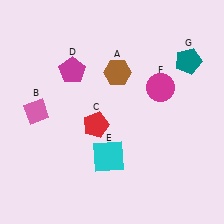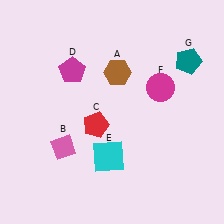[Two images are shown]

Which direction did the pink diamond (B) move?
The pink diamond (B) moved down.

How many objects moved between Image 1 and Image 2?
1 object moved between the two images.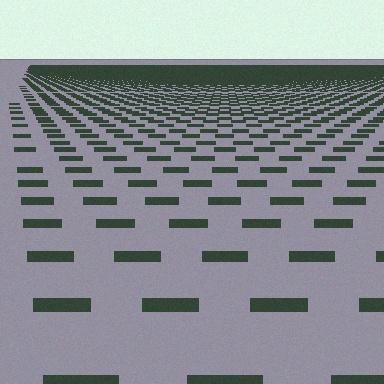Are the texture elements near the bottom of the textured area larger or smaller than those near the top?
Larger. Near the bottom, elements are closer to the viewer and appear at a bigger on-screen size.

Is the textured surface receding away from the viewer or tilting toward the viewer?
The surface is receding away from the viewer. Texture elements get smaller and denser toward the top.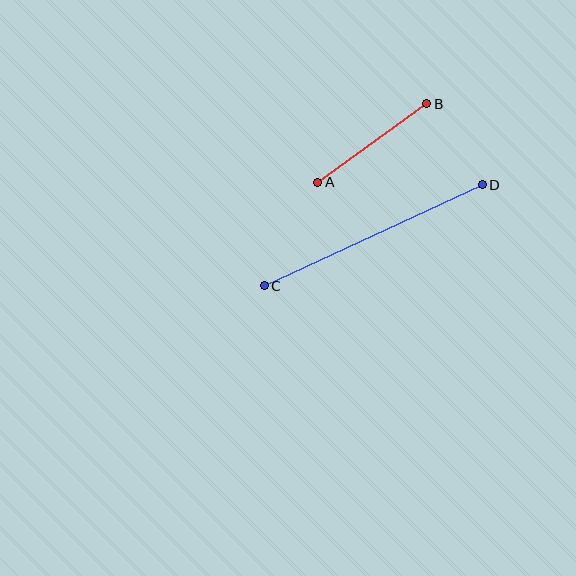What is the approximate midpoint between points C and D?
The midpoint is at approximately (373, 235) pixels.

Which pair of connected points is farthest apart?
Points C and D are farthest apart.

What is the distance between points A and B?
The distance is approximately 134 pixels.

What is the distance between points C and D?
The distance is approximately 240 pixels.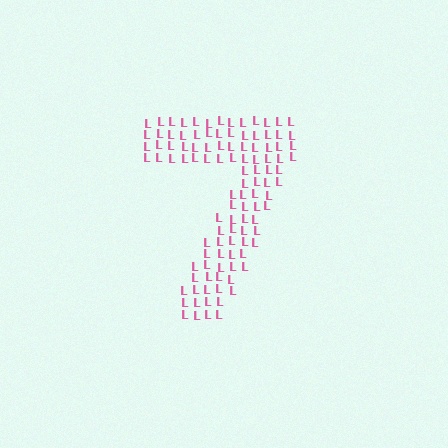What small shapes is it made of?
It is made of small letter L's.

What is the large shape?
The large shape is the digit 7.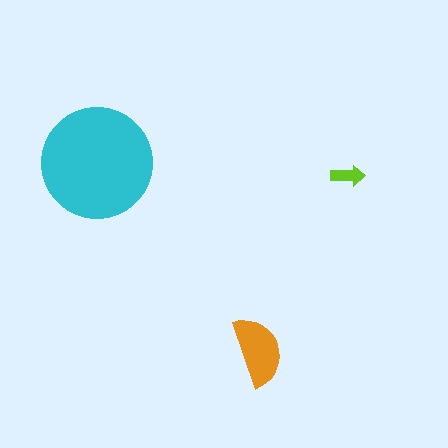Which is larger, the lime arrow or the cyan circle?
The cyan circle.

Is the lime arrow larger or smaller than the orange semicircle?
Smaller.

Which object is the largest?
The cyan circle.